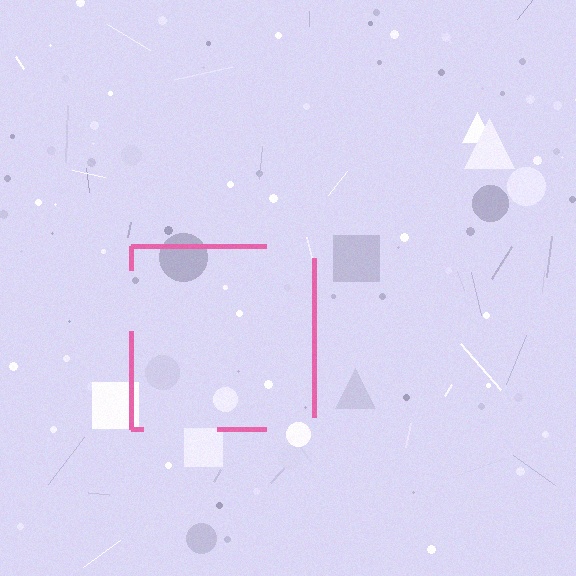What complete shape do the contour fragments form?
The contour fragments form a square.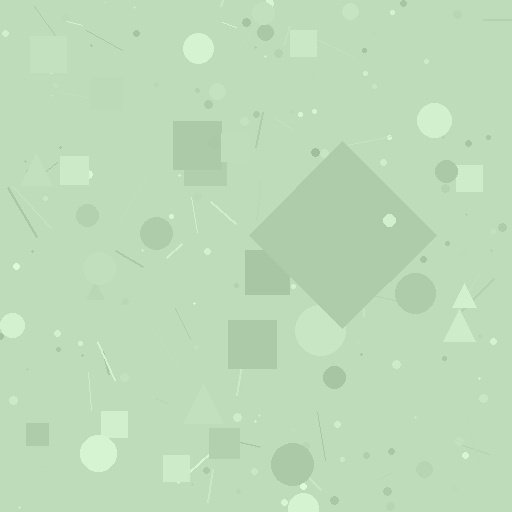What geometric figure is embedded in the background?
A diamond is embedded in the background.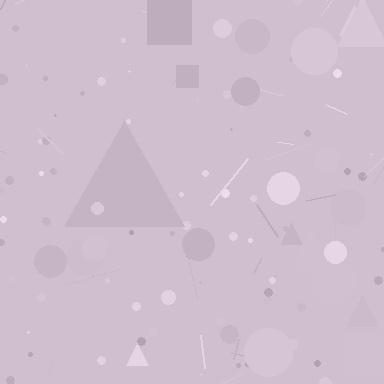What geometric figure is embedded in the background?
A triangle is embedded in the background.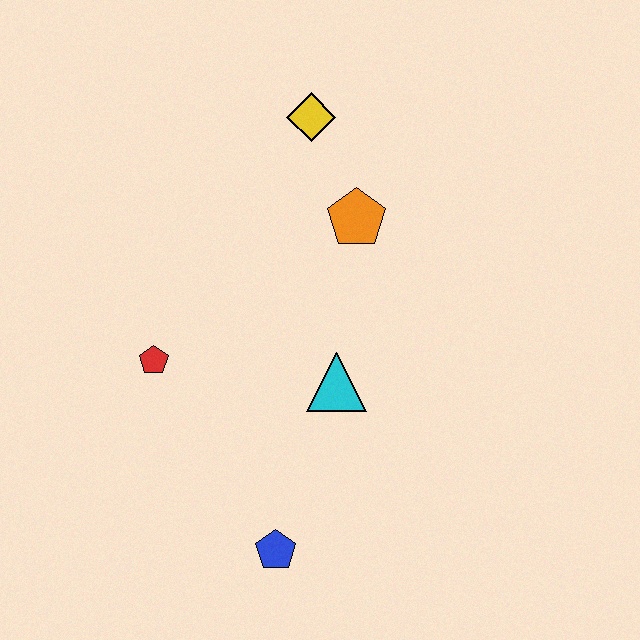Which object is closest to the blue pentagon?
The cyan triangle is closest to the blue pentagon.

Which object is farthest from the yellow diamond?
The blue pentagon is farthest from the yellow diamond.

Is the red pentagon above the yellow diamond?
No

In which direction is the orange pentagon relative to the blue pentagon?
The orange pentagon is above the blue pentagon.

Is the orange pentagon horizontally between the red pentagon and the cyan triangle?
No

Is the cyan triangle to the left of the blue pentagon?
No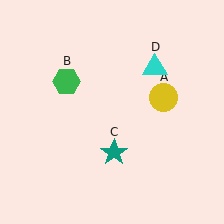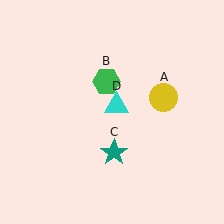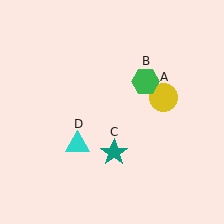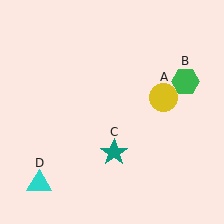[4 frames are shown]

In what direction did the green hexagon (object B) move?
The green hexagon (object B) moved right.